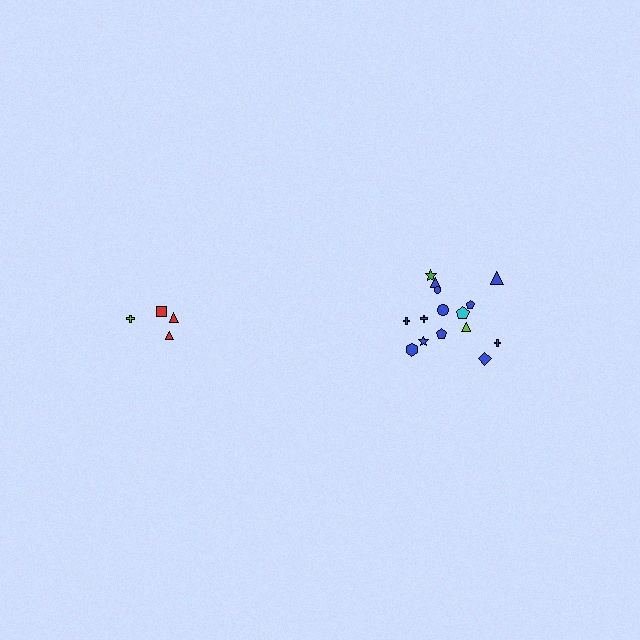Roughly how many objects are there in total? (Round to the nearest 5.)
Roughly 20 objects in total.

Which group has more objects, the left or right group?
The right group.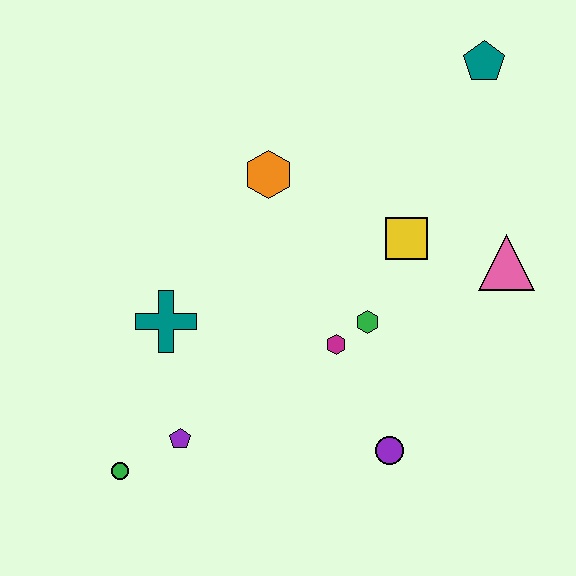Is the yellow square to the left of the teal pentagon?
Yes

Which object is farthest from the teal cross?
The teal pentagon is farthest from the teal cross.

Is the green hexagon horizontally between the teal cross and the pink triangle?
Yes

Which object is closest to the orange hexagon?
The yellow square is closest to the orange hexagon.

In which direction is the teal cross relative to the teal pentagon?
The teal cross is to the left of the teal pentagon.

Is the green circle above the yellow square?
No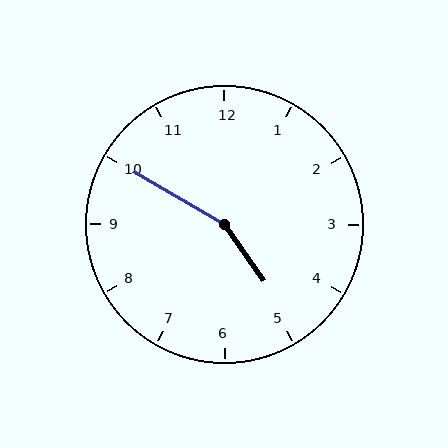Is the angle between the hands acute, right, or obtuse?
It is obtuse.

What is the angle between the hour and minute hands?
Approximately 155 degrees.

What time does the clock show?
4:50.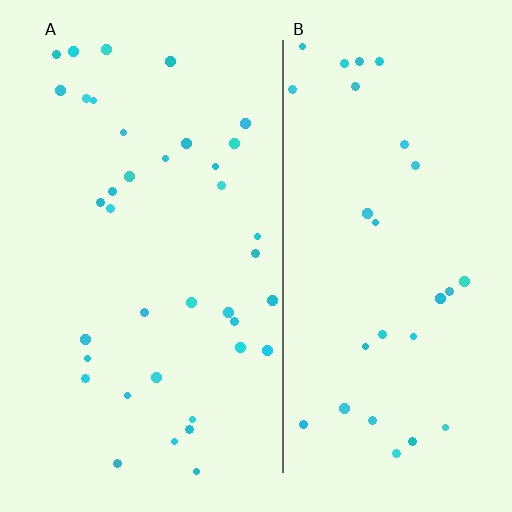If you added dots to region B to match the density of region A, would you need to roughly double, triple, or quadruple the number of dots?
Approximately double.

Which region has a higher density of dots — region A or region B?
A (the left).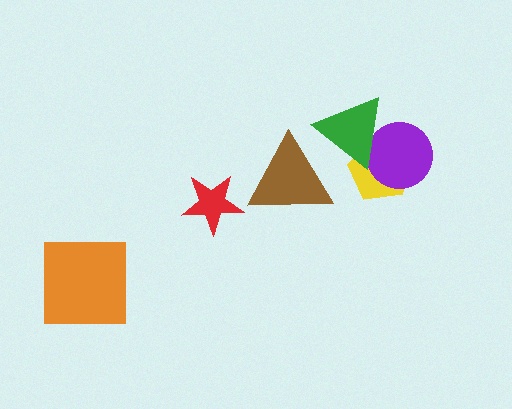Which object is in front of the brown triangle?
The green triangle is in front of the brown triangle.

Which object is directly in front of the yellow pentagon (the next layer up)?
The purple circle is directly in front of the yellow pentagon.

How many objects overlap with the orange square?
0 objects overlap with the orange square.